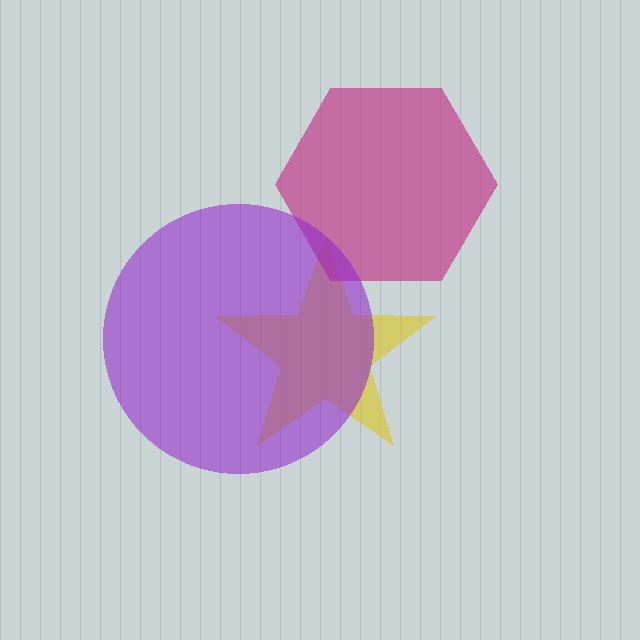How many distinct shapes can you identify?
There are 3 distinct shapes: a yellow star, a magenta hexagon, a purple circle.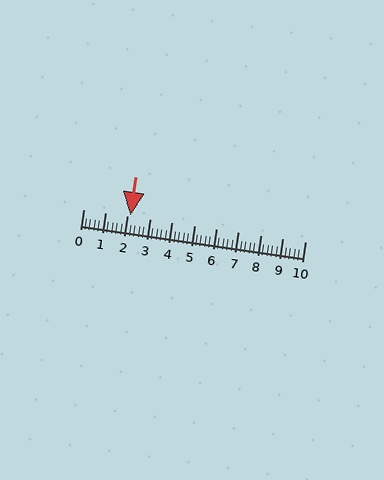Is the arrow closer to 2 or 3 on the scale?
The arrow is closer to 2.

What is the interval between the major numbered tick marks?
The major tick marks are spaced 1 units apart.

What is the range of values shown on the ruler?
The ruler shows values from 0 to 10.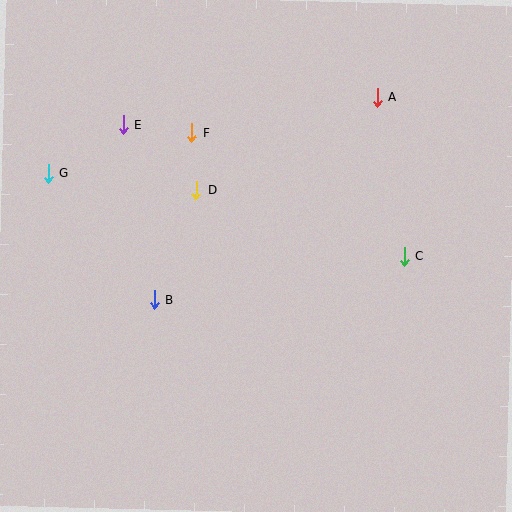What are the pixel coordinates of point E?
Point E is at (123, 124).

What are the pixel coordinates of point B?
Point B is at (154, 299).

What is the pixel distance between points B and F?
The distance between B and F is 171 pixels.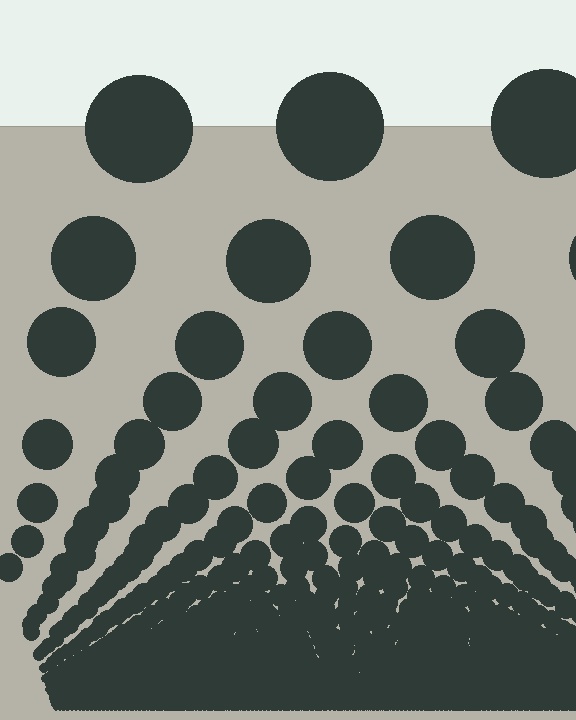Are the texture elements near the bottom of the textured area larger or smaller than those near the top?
Smaller. The gradient is inverted — elements near the bottom are smaller and denser.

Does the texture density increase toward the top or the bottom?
Density increases toward the bottom.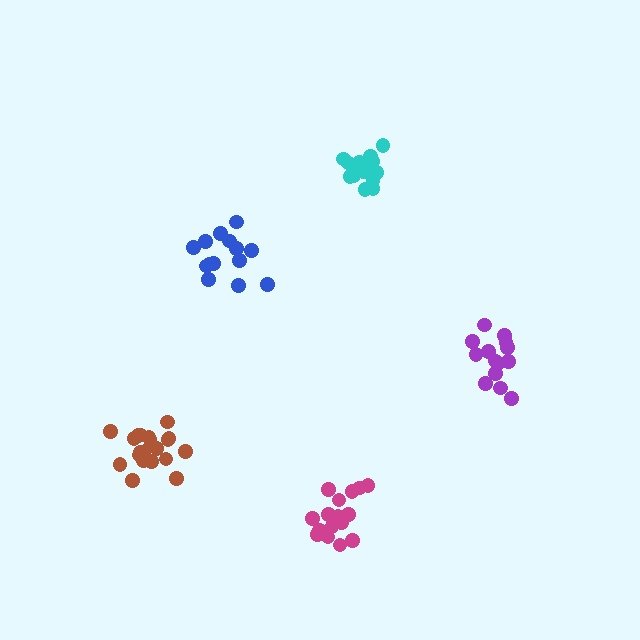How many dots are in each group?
Group 1: 14 dots, Group 2: 14 dots, Group 3: 17 dots, Group 4: 20 dots, Group 5: 14 dots (79 total).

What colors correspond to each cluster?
The clusters are colored: blue, purple, magenta, brown, cyan.